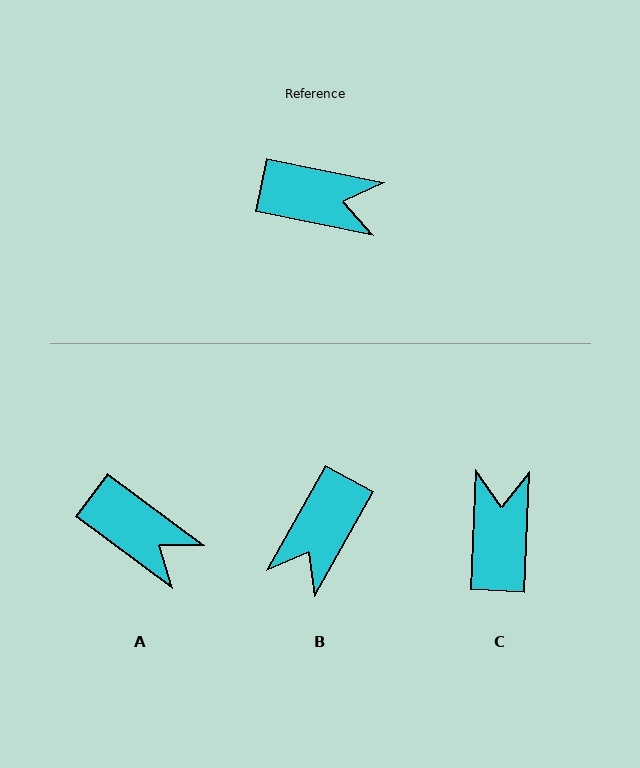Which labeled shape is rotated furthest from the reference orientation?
B, about 108 degrees away.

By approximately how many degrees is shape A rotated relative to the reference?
Approximately 25 degrees clockwise.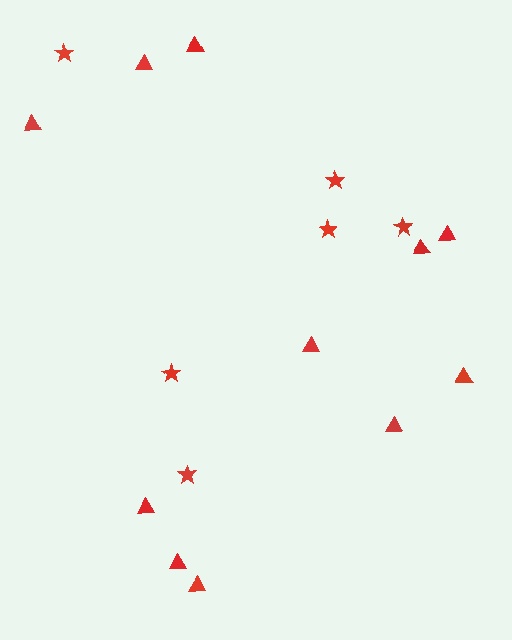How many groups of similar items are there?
There are 2 groups: one group of triangles (11) and one group of stars (6).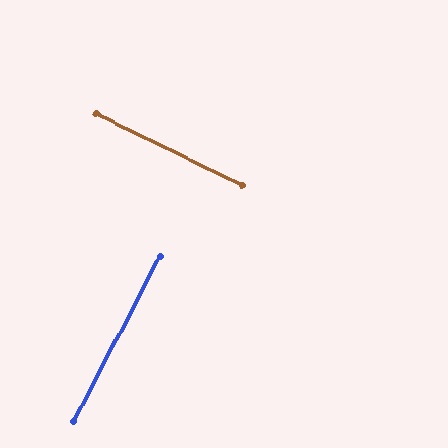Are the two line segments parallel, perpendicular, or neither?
Perpendicular — they meet at approximately 89°.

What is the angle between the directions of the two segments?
Approximately 89 degrees.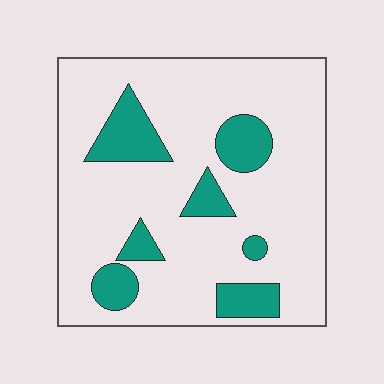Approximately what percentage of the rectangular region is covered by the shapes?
Approximately 20%.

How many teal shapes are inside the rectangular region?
7.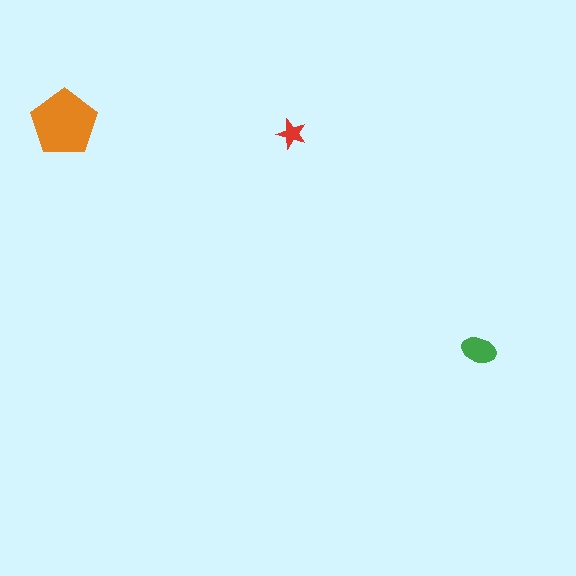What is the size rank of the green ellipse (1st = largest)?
2nd.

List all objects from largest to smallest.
The orange pentagon, the green ellipse, the red star.